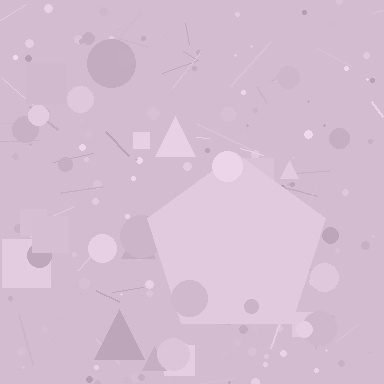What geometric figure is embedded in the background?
A pentagon is embedded in the background.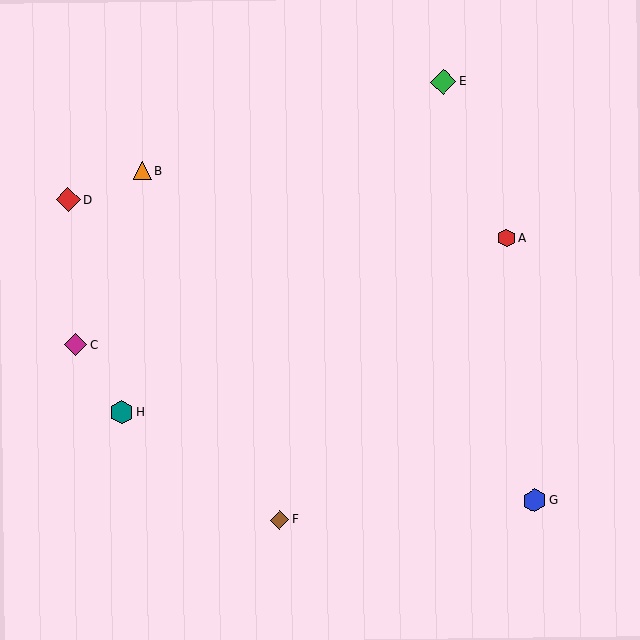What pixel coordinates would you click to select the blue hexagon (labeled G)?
Click at (535, 500) to select the blue hexagon G.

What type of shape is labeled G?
Shape G is a blue hexagon.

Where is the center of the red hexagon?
The center of the red hexagon is at (507, 238).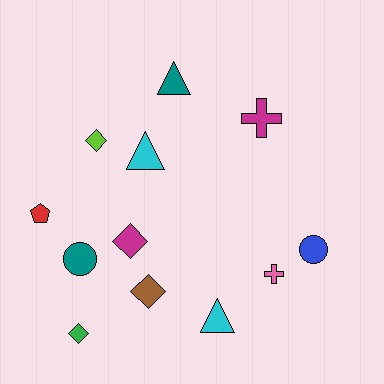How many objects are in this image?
There are 12 objects.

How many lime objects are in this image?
There is 1 lime object.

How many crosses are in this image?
There are 2 crosses.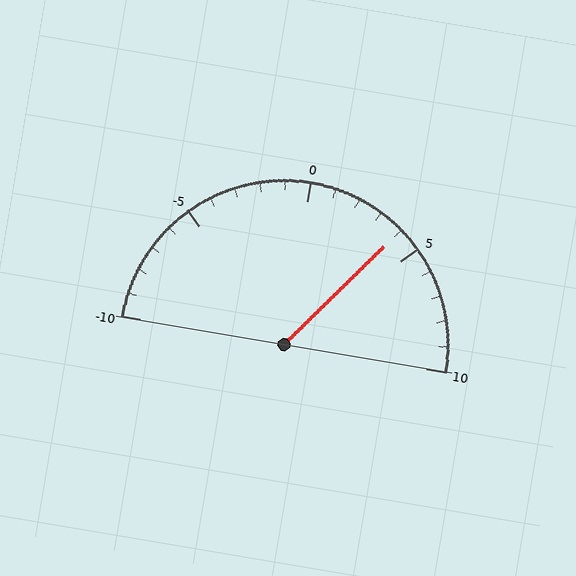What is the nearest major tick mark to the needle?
The nearest major tick mark is 5.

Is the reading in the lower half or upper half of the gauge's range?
The reading is in the upper half of the range (-10 to 10).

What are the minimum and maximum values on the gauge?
The gauge ranges from -10 to 10.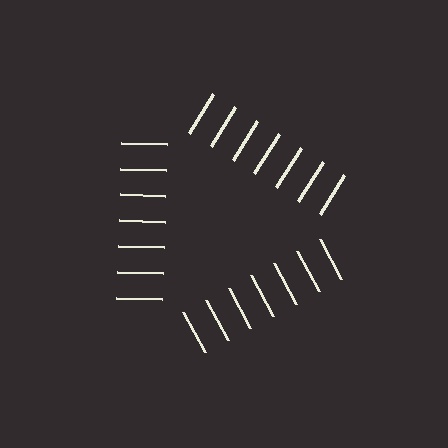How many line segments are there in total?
21 — 7 along each of the 3 edges.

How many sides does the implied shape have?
3 sides — the line-ends trace a triangle.